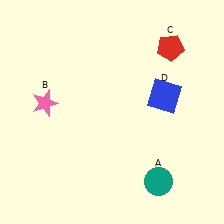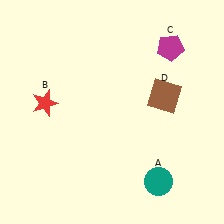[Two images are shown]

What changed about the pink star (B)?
In Image 1, B is pink. In Image 2, it changed to red.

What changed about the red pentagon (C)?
In Image 1, C is red. In Image 2, it changed to magenta.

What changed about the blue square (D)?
In Image 1, D is blue. In Image 2, it changed to brown.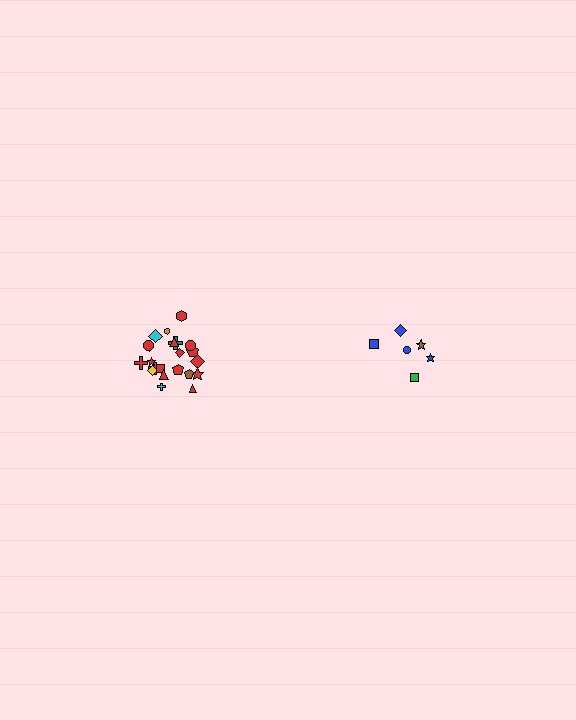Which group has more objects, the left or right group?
The left group.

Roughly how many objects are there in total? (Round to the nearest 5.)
Roughly 30 objects in total.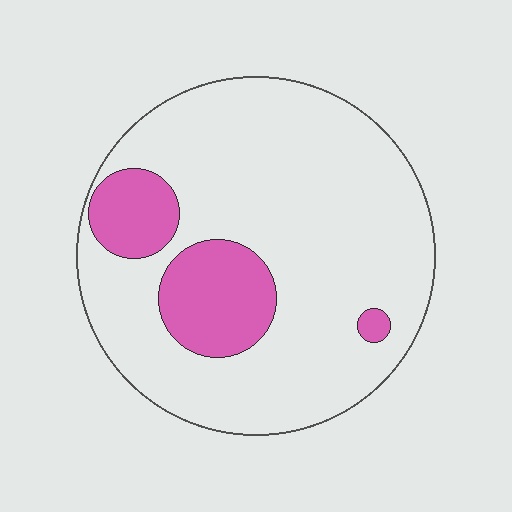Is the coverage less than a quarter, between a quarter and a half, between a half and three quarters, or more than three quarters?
Less than a quarter.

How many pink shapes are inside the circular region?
3.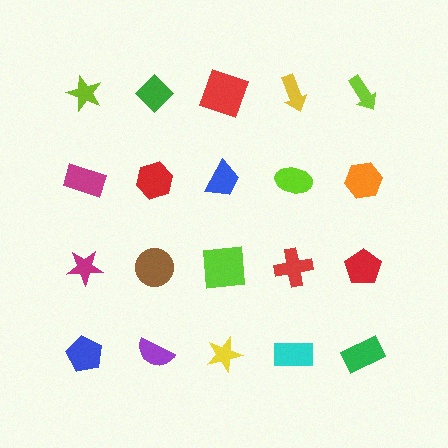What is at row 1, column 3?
A red square.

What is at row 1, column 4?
A yellow arrow.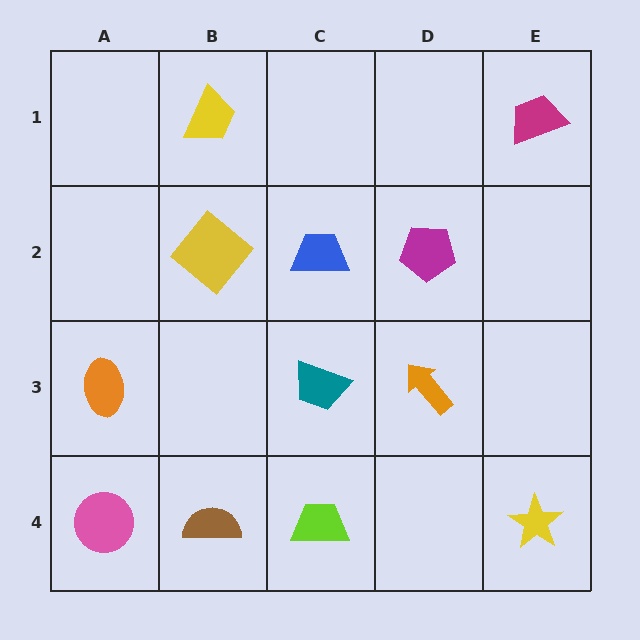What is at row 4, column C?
A lime trapezoid.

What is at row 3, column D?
An orange arrow.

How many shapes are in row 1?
2 shapes.